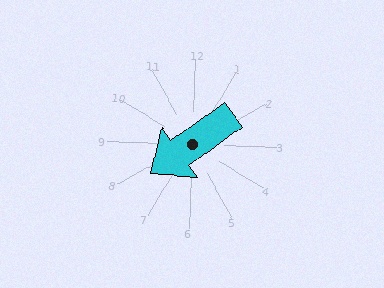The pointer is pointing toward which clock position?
Roughly 8 o'clock.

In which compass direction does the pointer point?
Southwest.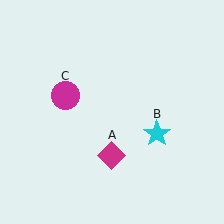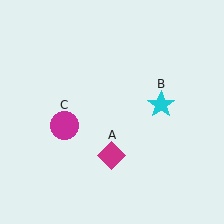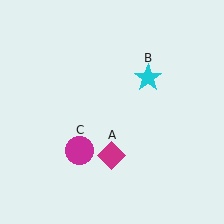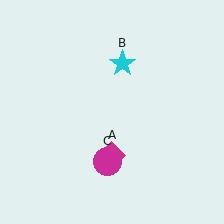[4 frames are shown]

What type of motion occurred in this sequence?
The cyan star (object B), magenta circle (object C) rotated counterclockwise around the center of the scene.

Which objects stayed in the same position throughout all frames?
Magenta diamond (object A) remained stationary.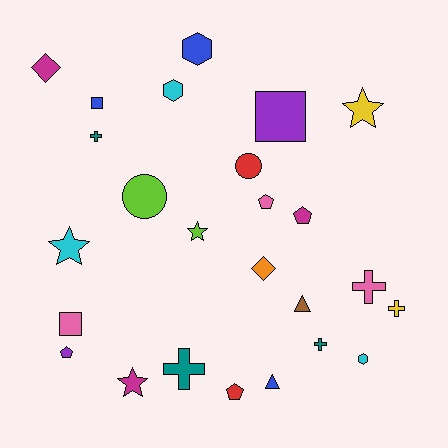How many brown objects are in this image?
There is 1 brown object.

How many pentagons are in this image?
There are 4 pentagons.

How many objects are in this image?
There are 25 objects.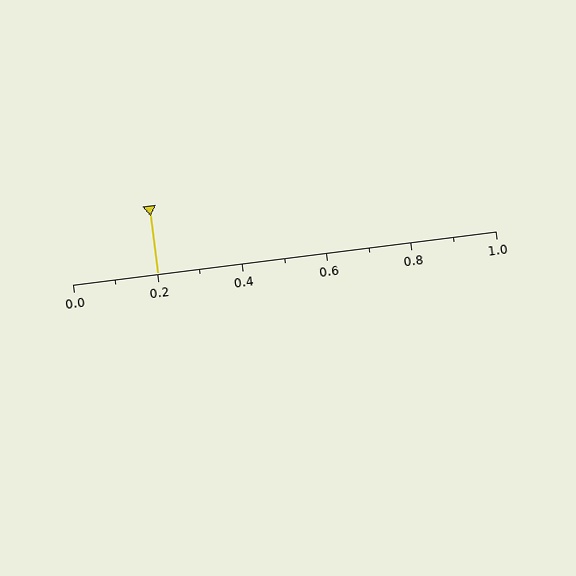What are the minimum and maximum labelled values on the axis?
The axis runs from 0.0 to 1.0.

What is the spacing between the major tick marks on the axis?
The major ticks are spaced 0.2 apart.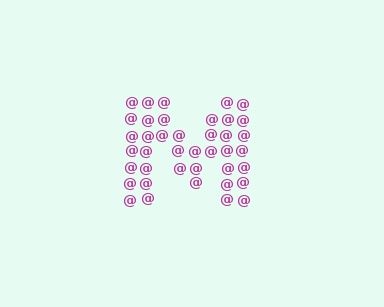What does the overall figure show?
The overall figure shows the letter M.